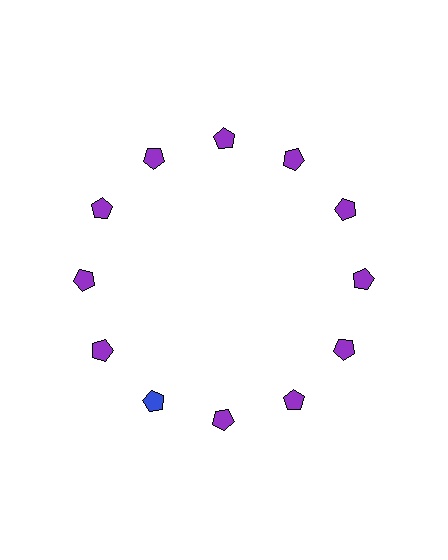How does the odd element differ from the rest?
It has a different color: blue instead of purple.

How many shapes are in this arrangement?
There are 12 shapes arranged in a ring pattern.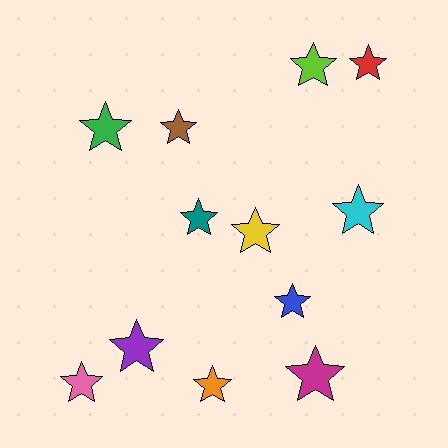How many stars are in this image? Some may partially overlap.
There are 12 stars.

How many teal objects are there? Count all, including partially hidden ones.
There is 1 teal object.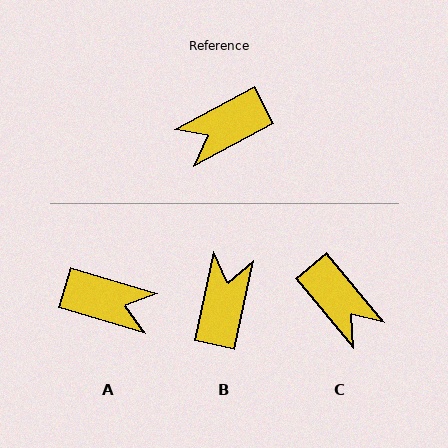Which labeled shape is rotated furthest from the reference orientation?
A, about 135 degrees away.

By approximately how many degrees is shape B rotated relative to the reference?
Approximately 130 degrees clockwise.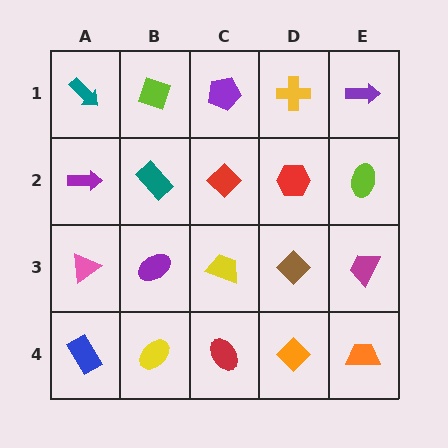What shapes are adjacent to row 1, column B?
A teal rectangle (row 2, column B), a teal arrow (row 1, column A), a purple pentagon (row 1, column C).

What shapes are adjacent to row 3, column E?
A lime ellipse (row 2, column E), an orange trapezoid (row 4, column E), a brown diamond (row 3, column D).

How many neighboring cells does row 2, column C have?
4.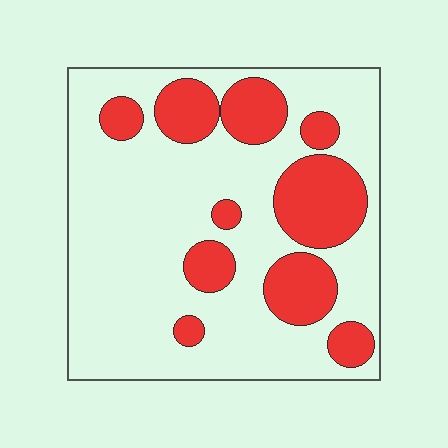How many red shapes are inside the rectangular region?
10.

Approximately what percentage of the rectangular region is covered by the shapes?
Approximately 25%.